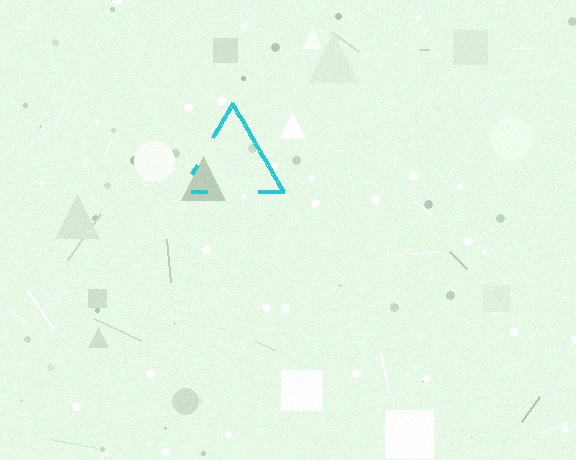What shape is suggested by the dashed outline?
The dashed outline suggests a triangle.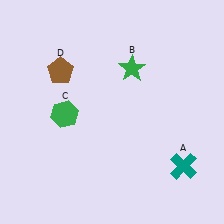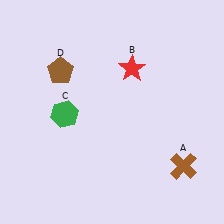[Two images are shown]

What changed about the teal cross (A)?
In Image 1, A is teal. In Image 2, it changed to brown.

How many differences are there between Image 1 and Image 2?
There are 2 differences between the two images.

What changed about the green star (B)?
In Image 1, B is green. In Image 2, it changed to red.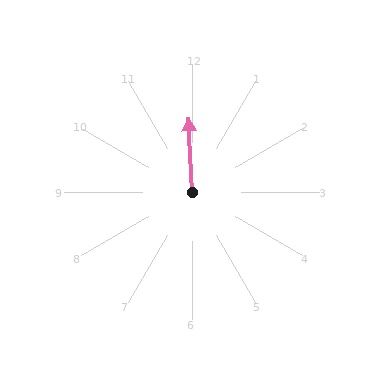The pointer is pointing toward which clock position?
Roughly 12 o'clock.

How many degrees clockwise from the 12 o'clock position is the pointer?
Approximately 358 degrees.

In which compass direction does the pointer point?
North.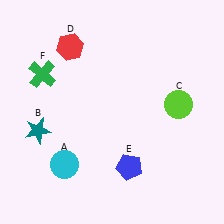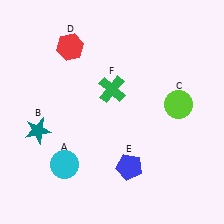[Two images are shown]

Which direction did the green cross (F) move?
The green cross (F) moved right.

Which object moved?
The green cross (F) moved right.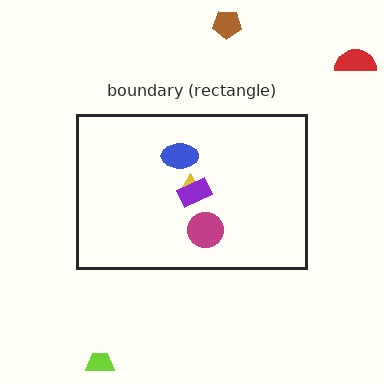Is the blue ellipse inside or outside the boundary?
Inside.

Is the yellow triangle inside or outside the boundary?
Inside.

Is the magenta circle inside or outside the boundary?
Inside.